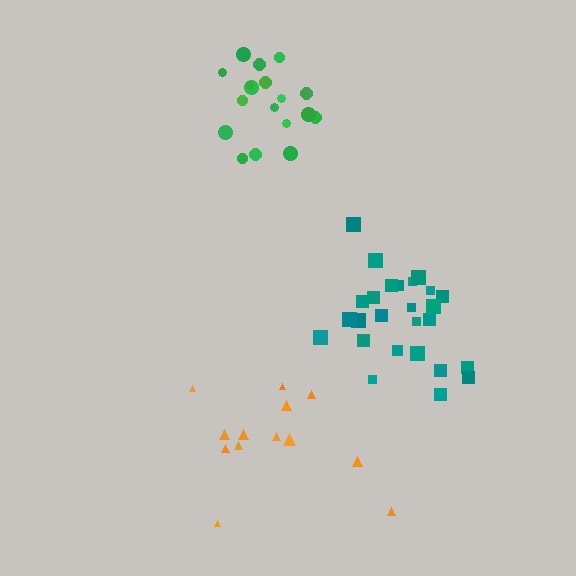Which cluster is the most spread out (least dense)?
Orange.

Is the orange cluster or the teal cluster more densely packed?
Teal.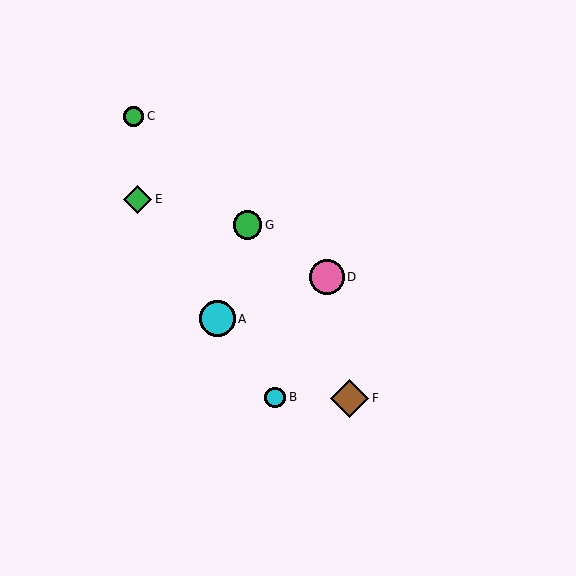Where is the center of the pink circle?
The center of the pink circle is at (327, 277).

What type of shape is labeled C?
Shape C is a green circle.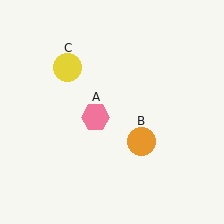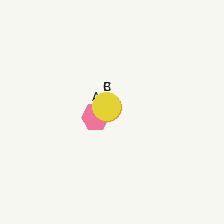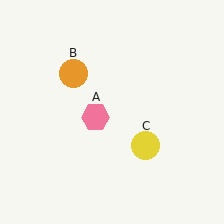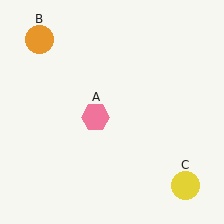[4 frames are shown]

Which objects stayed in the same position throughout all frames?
Pink hexagon (object A) remained stationary.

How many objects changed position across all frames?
2 objects changed position: orange circle (object B), yellow circle (object C).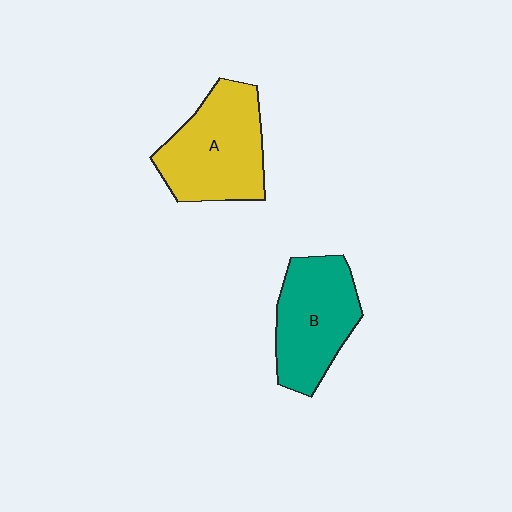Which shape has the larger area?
Shape A (yellow).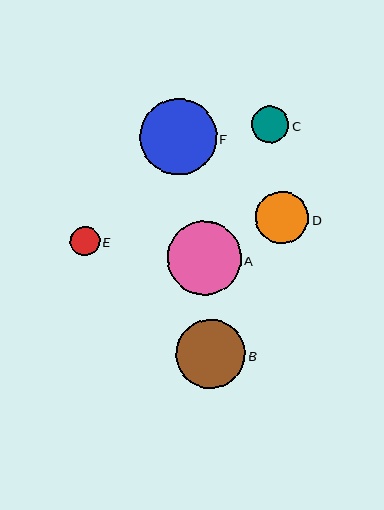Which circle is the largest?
Circle F is the largest with a size of approximately 76 pixels.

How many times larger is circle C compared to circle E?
Circle C is approximately 1.3 times the size of circle E.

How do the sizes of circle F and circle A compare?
Circle F and circle A are approximately the same size.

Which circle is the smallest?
Circle E is the smallest with a size of approximately 29 pixels.